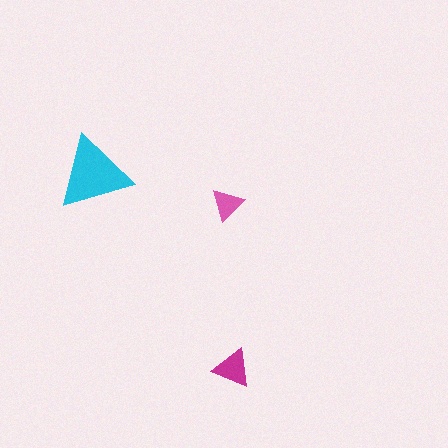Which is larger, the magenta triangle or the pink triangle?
The magenta one.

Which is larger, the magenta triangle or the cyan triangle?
The cyan one.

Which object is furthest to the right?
The magenta triangle is rightmost.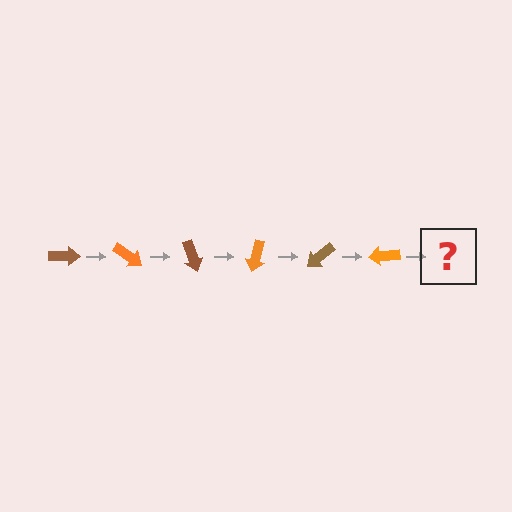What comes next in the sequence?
The next element should be a brown arrow, rotated 210 degrees from the start.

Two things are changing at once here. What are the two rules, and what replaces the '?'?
The two rules are that it rotates 35 degrees each step and the color cycles through brown and orange. The '?' should be a brown arrow, rotated 210 degrees from the start.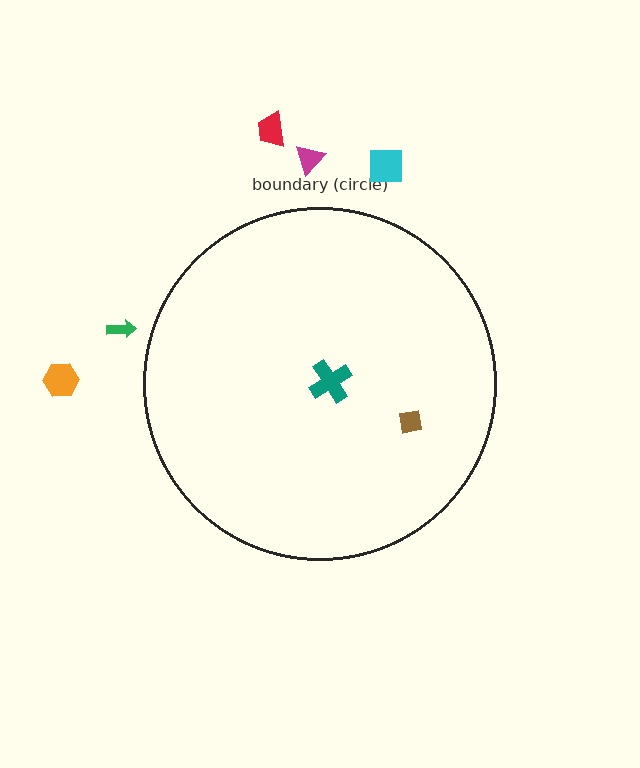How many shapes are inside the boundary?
2 inside, 5 outside.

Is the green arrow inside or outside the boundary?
Outside.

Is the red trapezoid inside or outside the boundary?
Outside.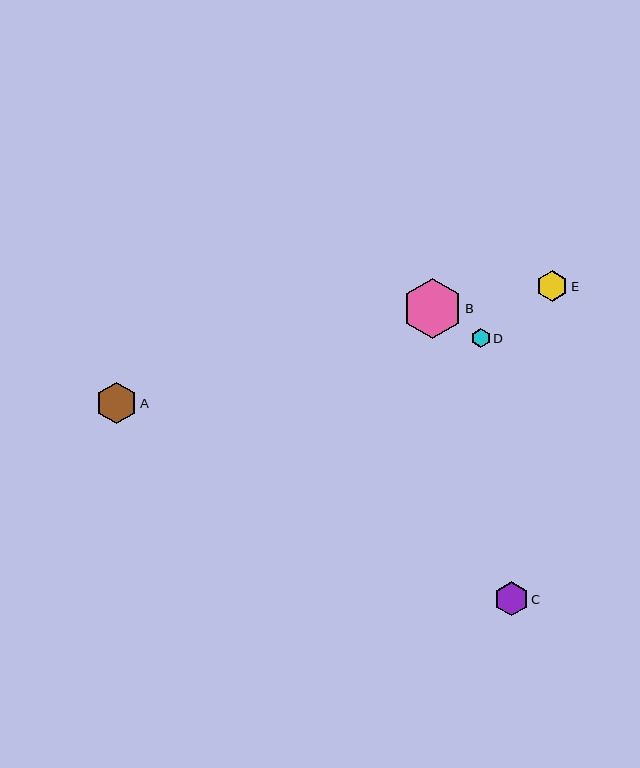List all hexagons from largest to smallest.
From largest to smallest: B, A, C, E, D.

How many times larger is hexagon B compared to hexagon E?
Hexagon B is approximately 1.9 times the size of hexagon E.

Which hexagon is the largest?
Hexagon B is the largest with a size of approximately 60 pixels.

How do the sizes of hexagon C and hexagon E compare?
Hexagon C and hexagon E are approximately the same size.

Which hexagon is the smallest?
Hexagon D is the smallest with a size of approximately 19 pixels.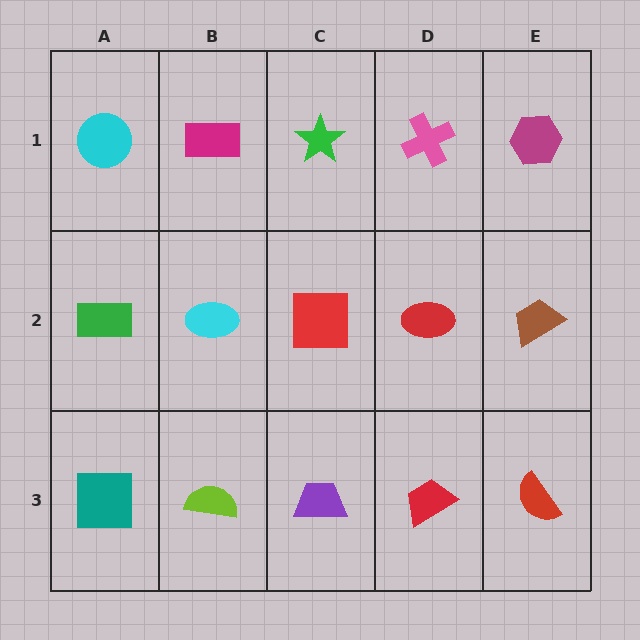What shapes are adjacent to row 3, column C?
A red square (row 2, column C), a lime semicircle (row 3, column B), a red trapezoid (row 3, column D).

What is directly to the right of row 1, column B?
A green star.